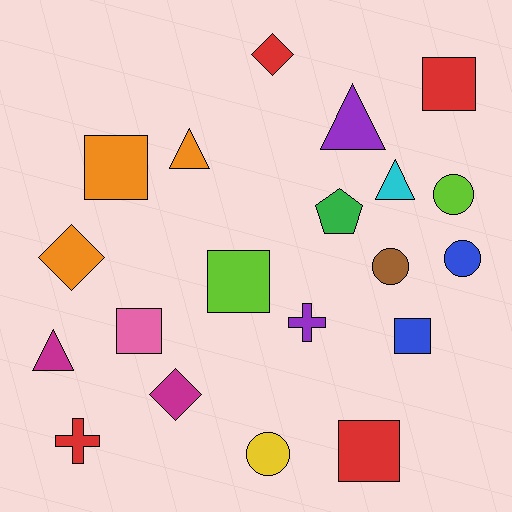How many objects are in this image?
There are 20 objects.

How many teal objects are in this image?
There are no teal objects.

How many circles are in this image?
There are 4 circles.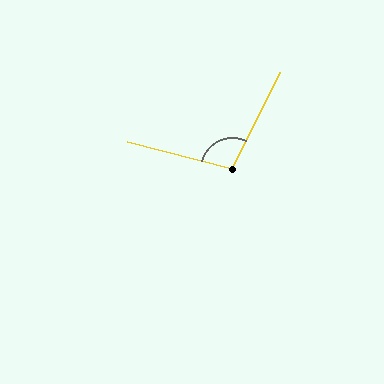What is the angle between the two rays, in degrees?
Approximately 102 degrees.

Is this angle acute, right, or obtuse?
It is obtuse.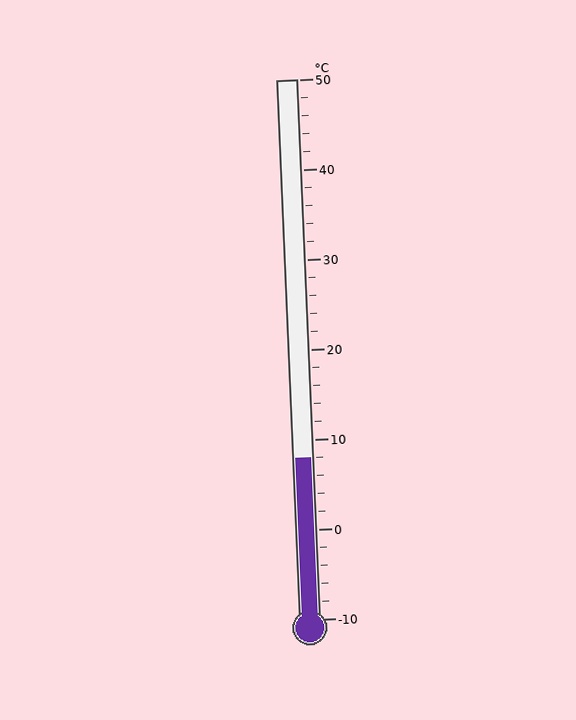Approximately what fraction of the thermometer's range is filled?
The thermometer is filled to approximately 30% of its range.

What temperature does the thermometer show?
The thermometer shows approximately 8°C.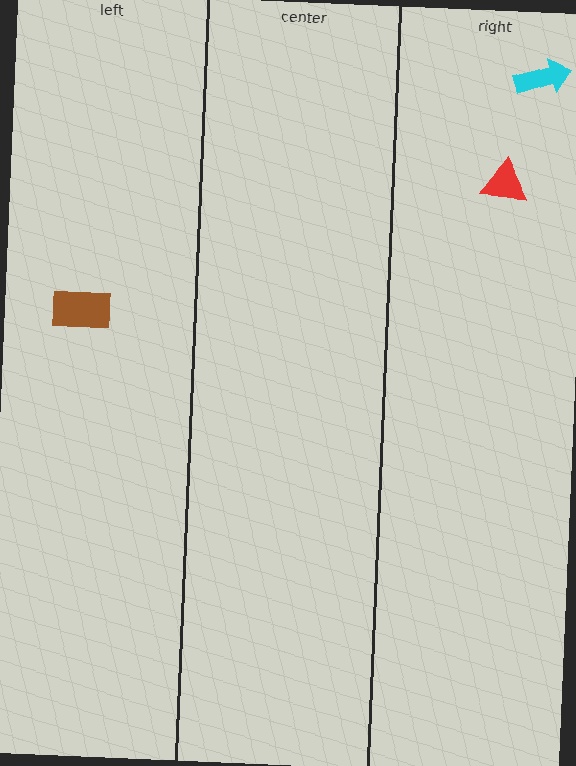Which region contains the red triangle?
The right region.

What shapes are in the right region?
The red triangle, the cyan arrow.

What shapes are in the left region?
The brown rectangle.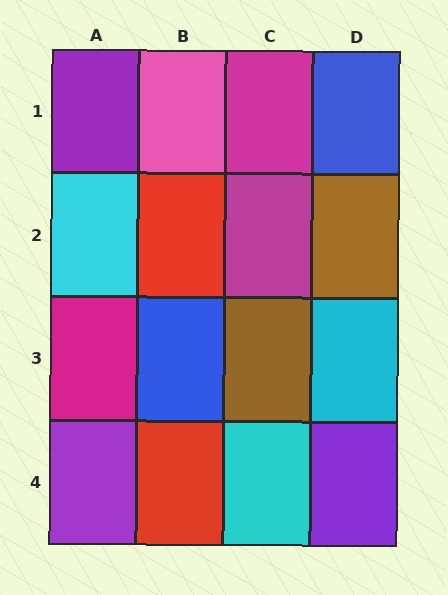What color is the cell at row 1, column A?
Purple.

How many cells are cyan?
3 cells are cyan.